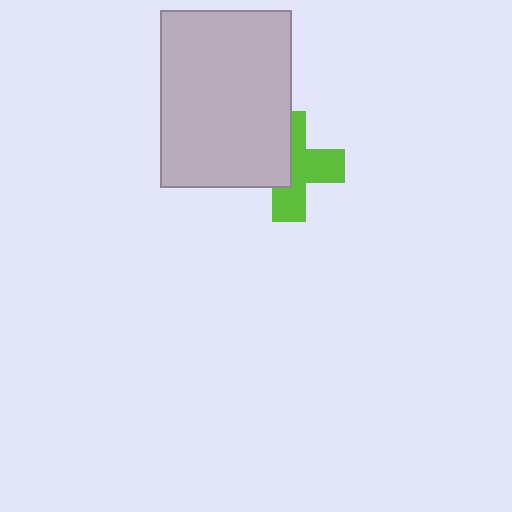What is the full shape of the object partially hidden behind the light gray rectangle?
The partially hidden object is a lime cross.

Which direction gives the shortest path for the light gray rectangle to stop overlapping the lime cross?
Moving left gives the shortest separation.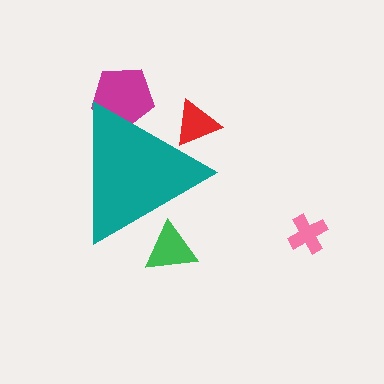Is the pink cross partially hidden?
No, the pink cross is fully visible.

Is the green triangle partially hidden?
Yes, the green triangle is partially hidden behind the teal triangle.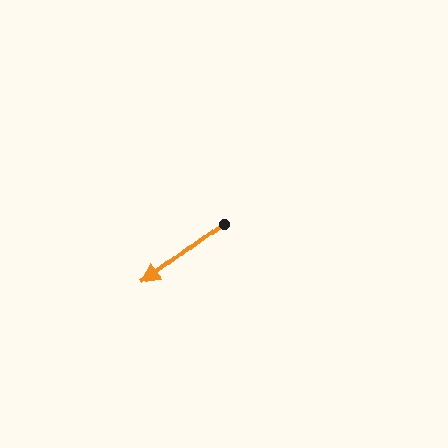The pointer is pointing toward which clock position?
Roughly 8 o'clock.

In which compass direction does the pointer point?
Southwest.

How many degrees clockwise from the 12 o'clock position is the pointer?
Approximately 232 degrees.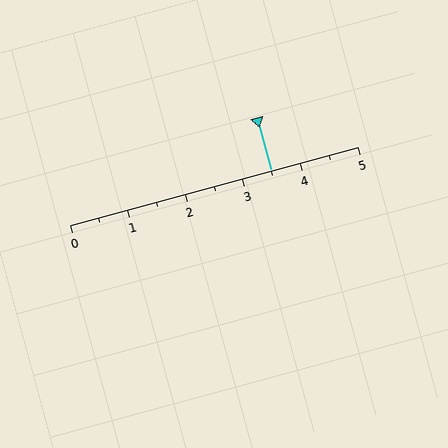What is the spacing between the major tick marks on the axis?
The major ticks are spaced 1 apart.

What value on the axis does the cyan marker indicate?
The marker indicates approximately 3.5.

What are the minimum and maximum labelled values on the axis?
The axis runs from 0 to 5.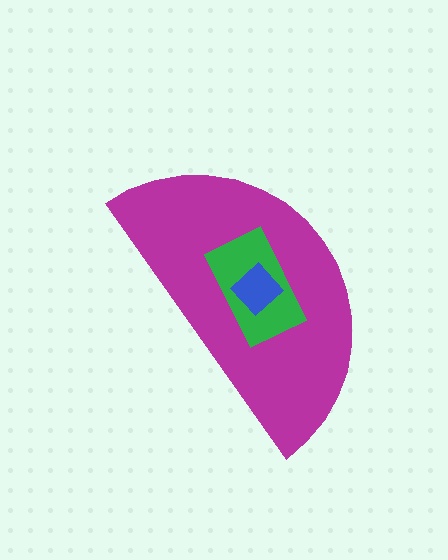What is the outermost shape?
The magenta semicircle.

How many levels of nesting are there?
3.